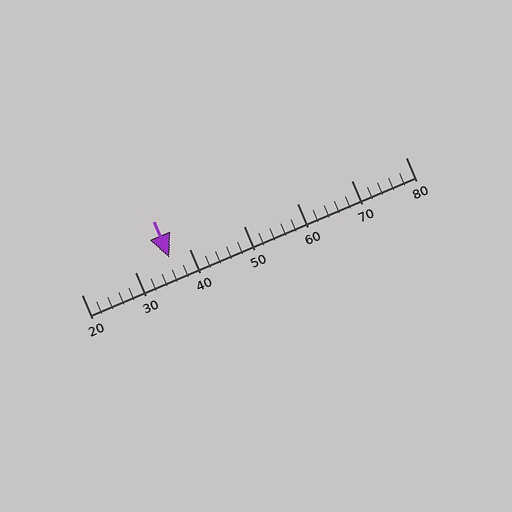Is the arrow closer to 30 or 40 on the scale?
The arrow is closer to 40.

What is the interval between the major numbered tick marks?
The major tick marks are spaced 10 units apart.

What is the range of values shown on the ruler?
The ruler shows values from 20 to 80.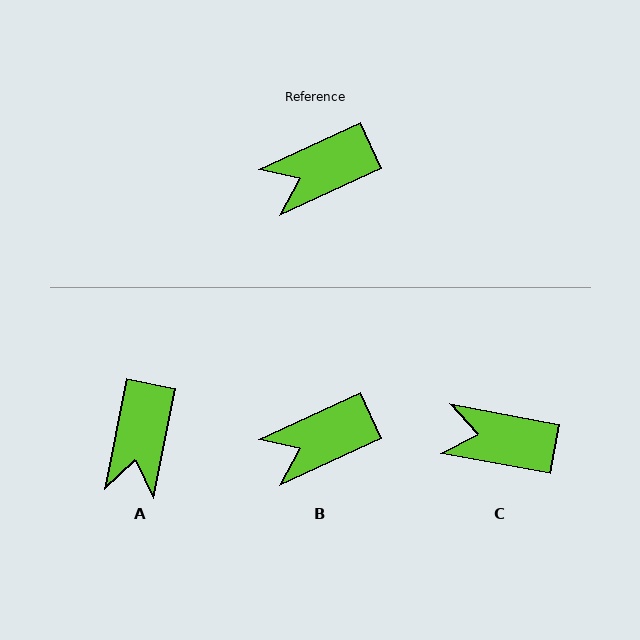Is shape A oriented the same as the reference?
No, it is off by about 54 degrees.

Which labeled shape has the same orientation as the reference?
B.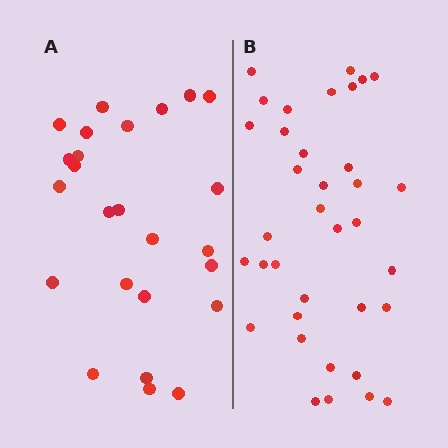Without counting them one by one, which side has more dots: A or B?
Region B (the right region) has more dots.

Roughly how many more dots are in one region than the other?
Region B has roughly 12 or so more dots than region A.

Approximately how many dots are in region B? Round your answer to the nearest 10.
About 40 dots. (The exact count is 36, which rounds to 40.)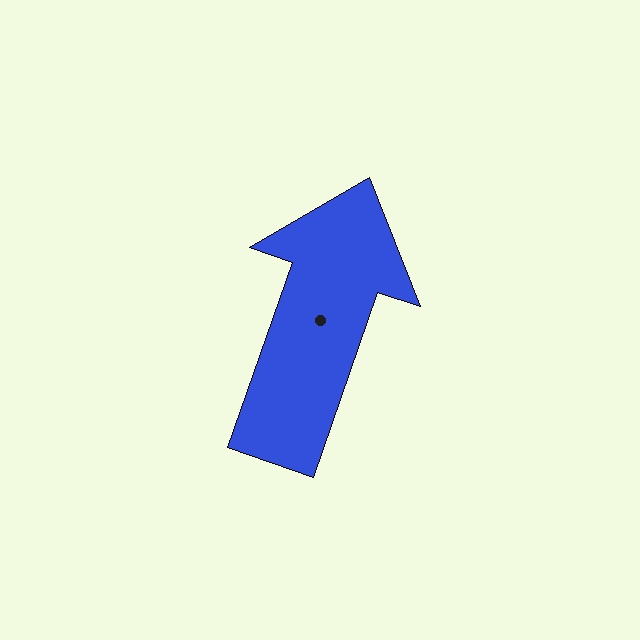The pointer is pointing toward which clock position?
Roughly 1 o'clock.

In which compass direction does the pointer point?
North.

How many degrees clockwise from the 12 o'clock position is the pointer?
Approximately 19 degrees.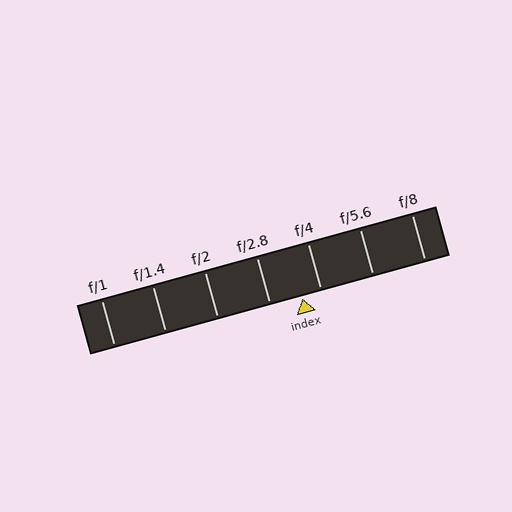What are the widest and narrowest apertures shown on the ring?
The widest aperture shown is f/1 and the narrowest is f/8.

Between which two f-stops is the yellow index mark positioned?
The index mark is between f/2.8 and f/4.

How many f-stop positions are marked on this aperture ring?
There are 7 f-stop positions marked.